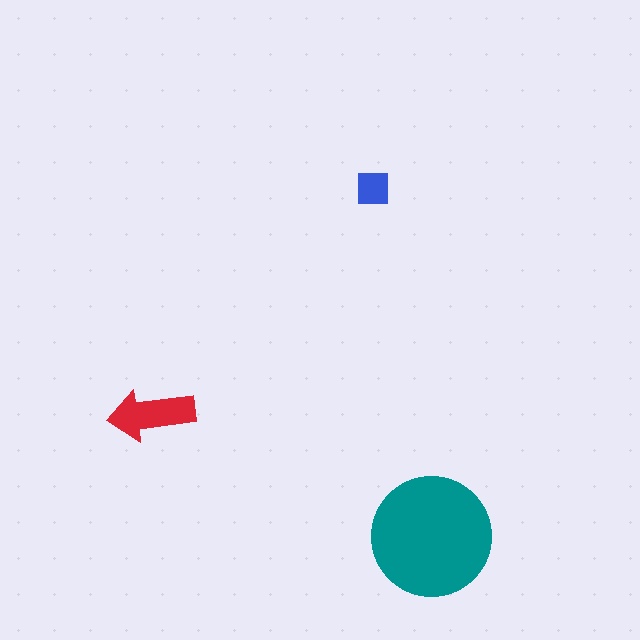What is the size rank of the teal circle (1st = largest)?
1st.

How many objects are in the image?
There are 3 objects in the image.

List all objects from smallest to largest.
The blue square, the red arrow, the teal circle.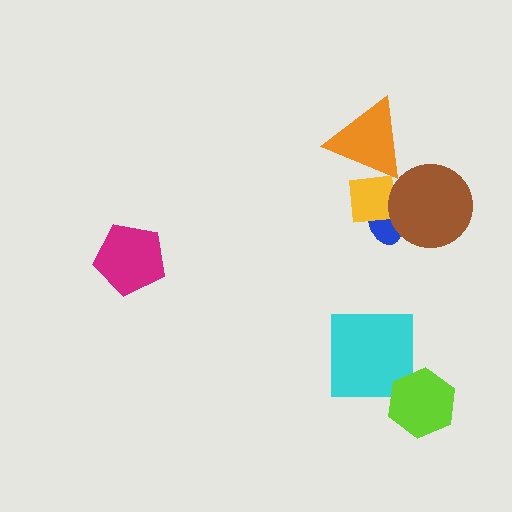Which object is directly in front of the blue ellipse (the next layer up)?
The yellow square is directly in front of the blue ellipse.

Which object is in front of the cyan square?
The lime hexagon is in front of the cyan square.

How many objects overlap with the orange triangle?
1 object overlaps with the orange triangle.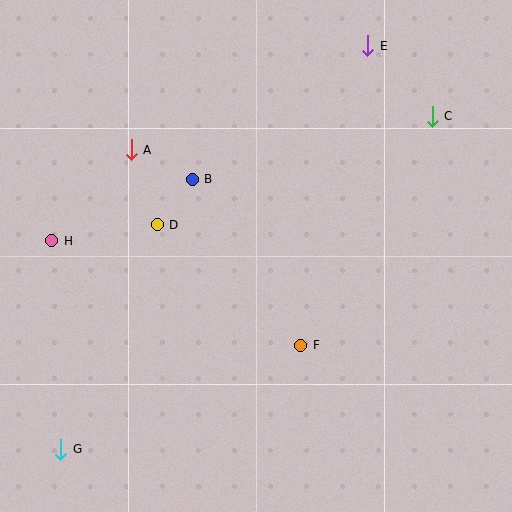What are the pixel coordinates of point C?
Point C is at (432, 116).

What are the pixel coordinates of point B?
Point B is at (192, 179).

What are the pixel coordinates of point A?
Point A is at (131, 150).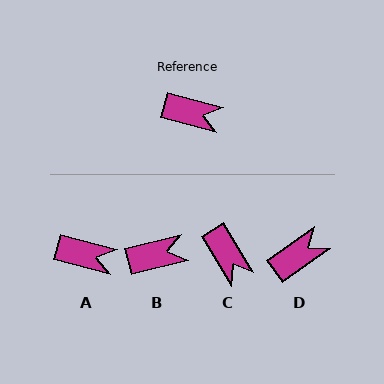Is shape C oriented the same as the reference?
No, it is off by about 44 degrees.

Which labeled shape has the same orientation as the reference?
A.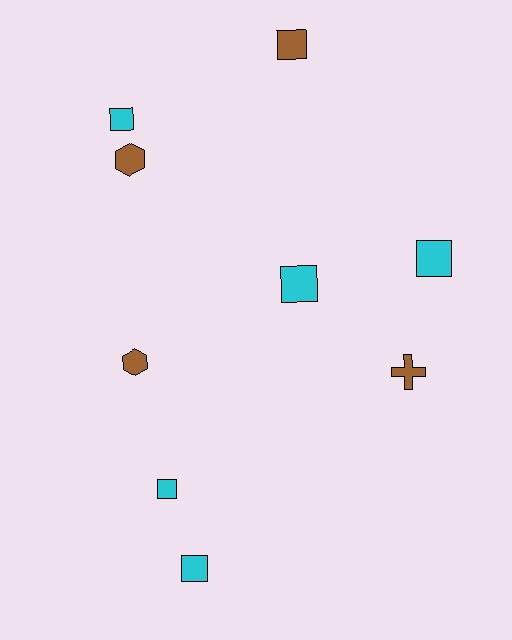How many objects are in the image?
There are 9 objects.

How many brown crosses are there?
There is 1 brown cross.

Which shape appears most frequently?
Square, with 6 objects.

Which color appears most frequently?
Cyan, with 5 objects.